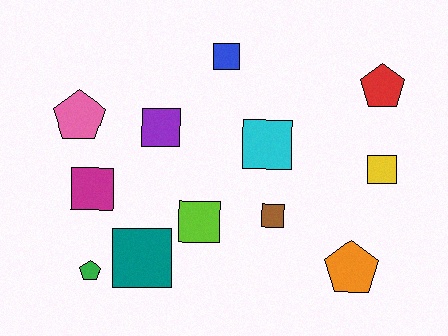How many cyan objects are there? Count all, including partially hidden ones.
There is 1 cyan object.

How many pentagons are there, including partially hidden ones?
There are 4 pentagons.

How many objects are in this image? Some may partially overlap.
There are 12 objects.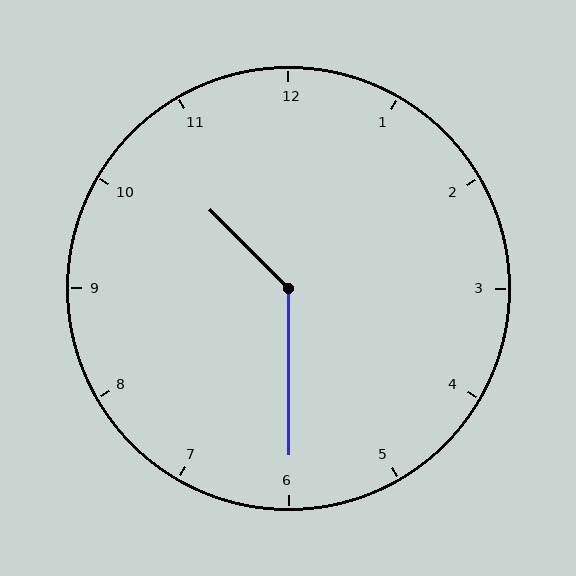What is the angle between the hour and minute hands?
Approximately 135 degrees.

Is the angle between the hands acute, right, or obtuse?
It is obtuse.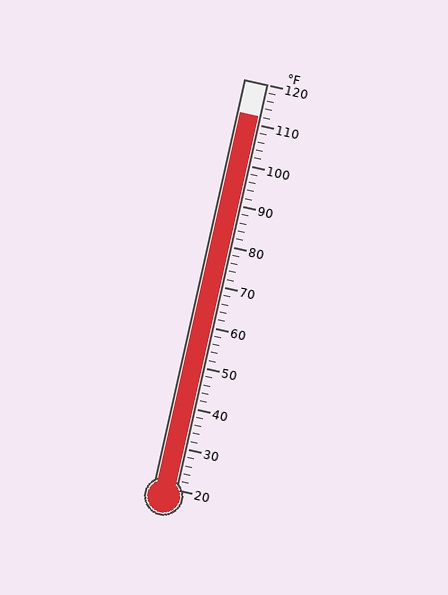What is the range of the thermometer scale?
The thermometer scale ranges from 20°F to 120°F.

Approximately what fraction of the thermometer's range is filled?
The thermometer is filled to approximately 90% of its range.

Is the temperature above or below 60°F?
The temperature is above 60°F.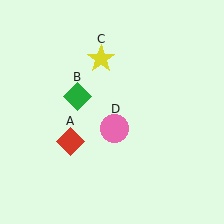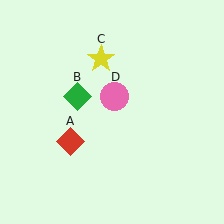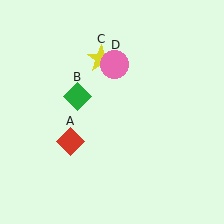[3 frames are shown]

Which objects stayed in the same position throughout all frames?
Red diamond (object A) and green diamond (object B) and yellow star (object C) remained stationary.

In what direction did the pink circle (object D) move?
The pink circle (object D) moved up.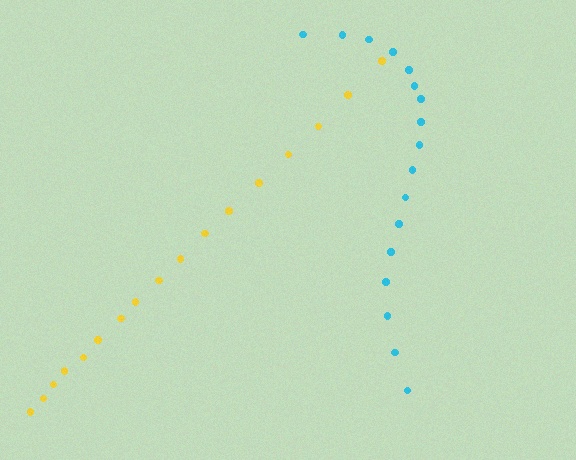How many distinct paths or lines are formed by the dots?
There are 2 distinct paths.